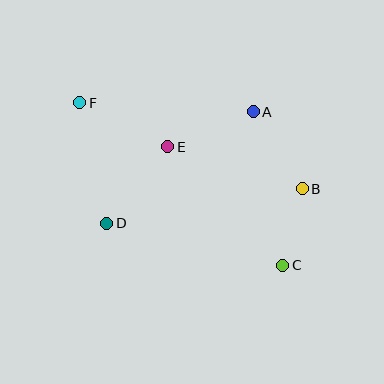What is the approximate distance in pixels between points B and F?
The distance between B and F is approximately 239 pixels.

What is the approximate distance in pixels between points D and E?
The distance between D and E is approximately 98 pixels.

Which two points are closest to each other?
Points B and C are closest to each other.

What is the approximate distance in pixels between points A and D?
The distance between A and D is approximately 184 pixels.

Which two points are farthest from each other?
Points C and F are farthest from each other.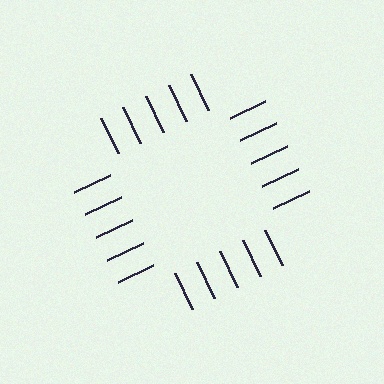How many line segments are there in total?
20 — 5 along each of the 4 edges.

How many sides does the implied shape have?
4 sides — the line-ends trace a square.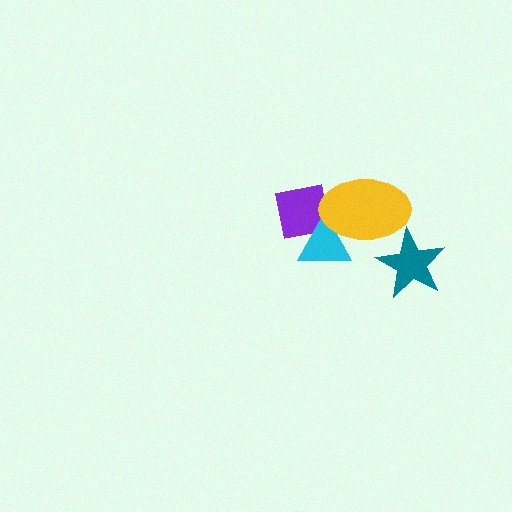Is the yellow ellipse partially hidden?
No, no other shape covers it.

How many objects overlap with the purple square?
2 objects overlap with the purple square.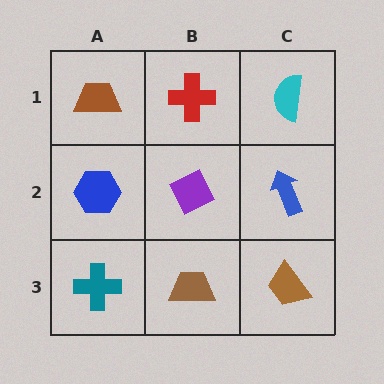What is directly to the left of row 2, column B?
A blue hexagon.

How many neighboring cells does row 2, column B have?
4.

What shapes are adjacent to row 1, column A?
A blue hexagon (row 2, column A), a red cross (row 1, column B).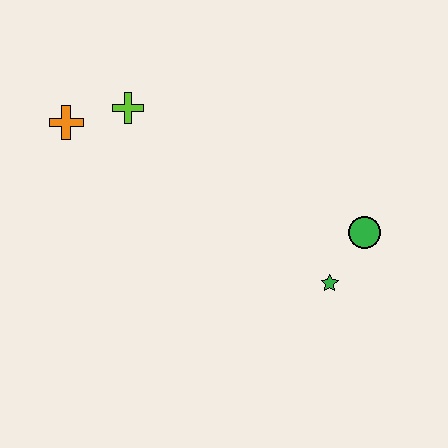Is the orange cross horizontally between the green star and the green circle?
No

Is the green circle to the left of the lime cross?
No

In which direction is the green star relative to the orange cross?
The green star is to the right of the orange cross.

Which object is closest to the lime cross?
The orange cross is closest to the lime cross.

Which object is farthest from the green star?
The orange cross is farthest from the green star.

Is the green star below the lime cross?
Yes